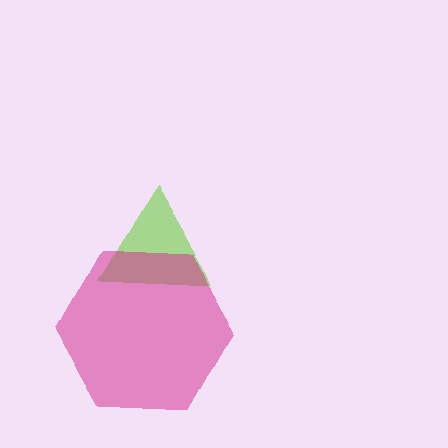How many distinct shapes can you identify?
There are 2 distinct shapes: a lime triangle, a magenta hexagon.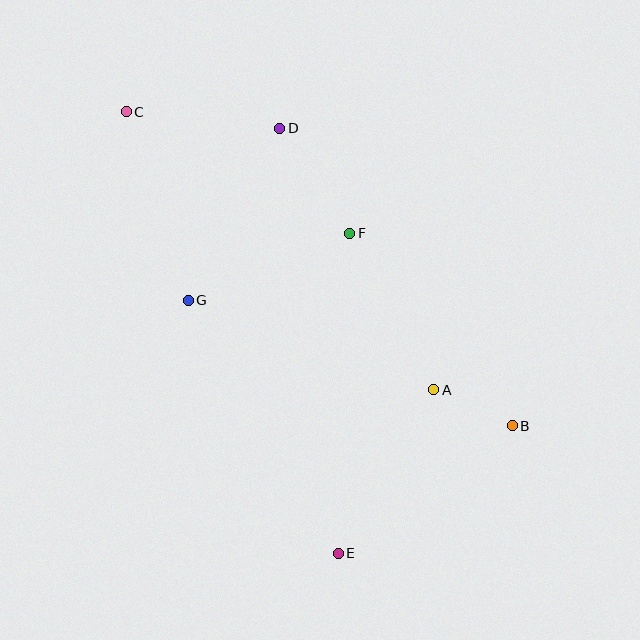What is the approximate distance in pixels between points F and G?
The distance between F and G is approximately 175 pixels.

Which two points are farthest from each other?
Points B and C are farthest from each other.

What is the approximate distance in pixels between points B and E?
The distance between B and E is approximately 216 pixels.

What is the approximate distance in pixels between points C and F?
The distance between C and F is approximately 254 pixels.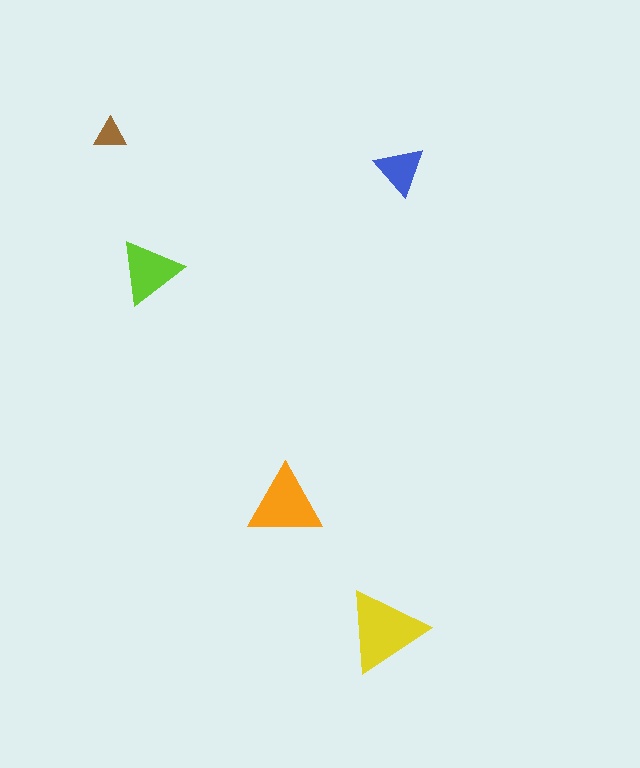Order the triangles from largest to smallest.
the yellow one, the orange one, the lime one, the blue one, the brown one.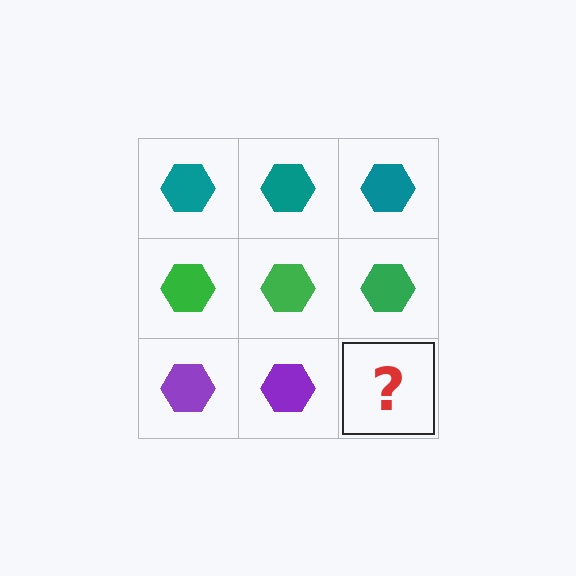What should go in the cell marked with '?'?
The missing cell should contain a purple hexagon.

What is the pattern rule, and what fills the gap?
The rule is that each row has a consistent color. The gap should be filled with a purple hexagon.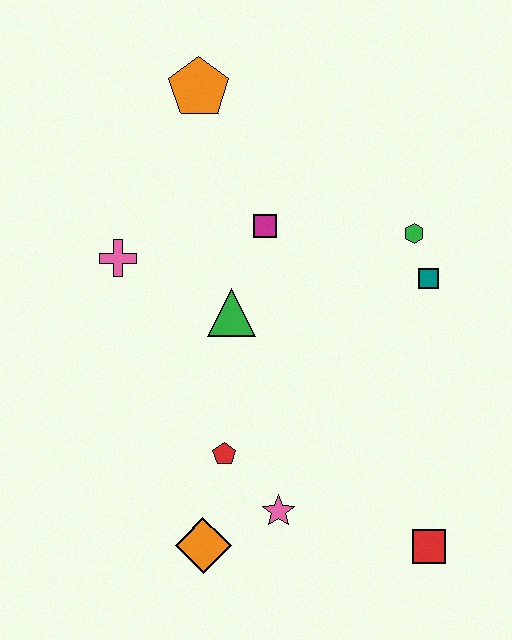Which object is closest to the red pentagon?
The pink star is closest to the red pentagon.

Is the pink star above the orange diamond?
Yes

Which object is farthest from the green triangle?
The red square is farthest from the green triangle.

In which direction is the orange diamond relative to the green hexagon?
The orange diamond is below the green hexagon.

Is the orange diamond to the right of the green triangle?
No